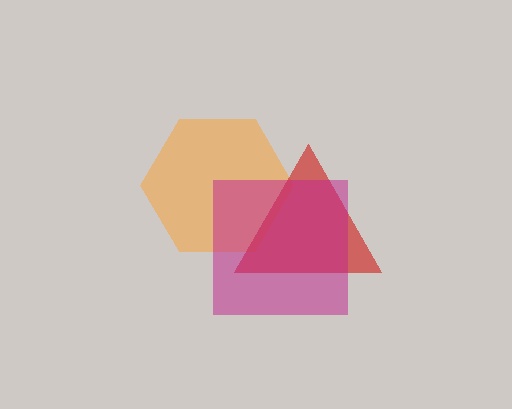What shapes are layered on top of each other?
The layered shapes are: an orange hexagon, a red triangle, a magenta square.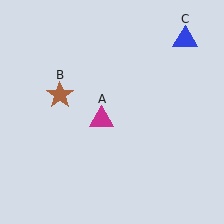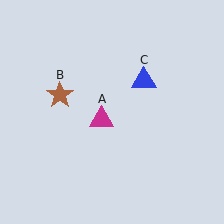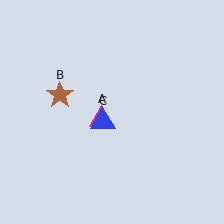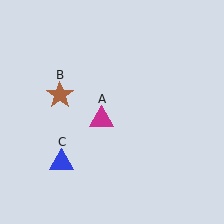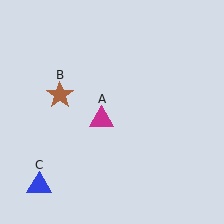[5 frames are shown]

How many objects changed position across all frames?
1 object changed position: blue triangle (object C).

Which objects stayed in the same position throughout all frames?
Magenta triangle (object A) and brown star (object B) remained stationary.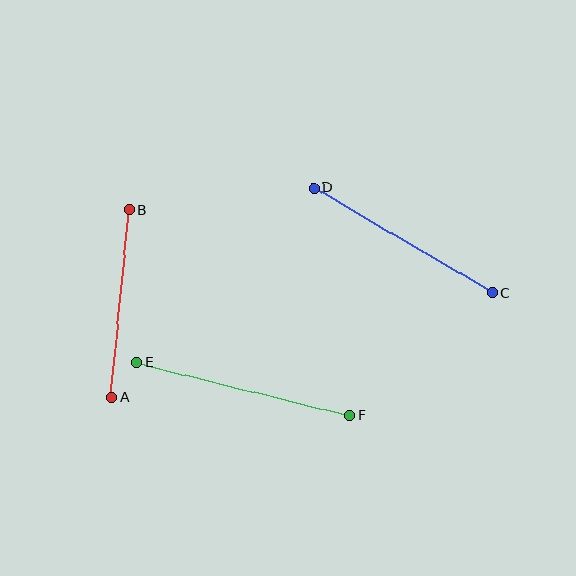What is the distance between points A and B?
The distance is approximately 188 pixels.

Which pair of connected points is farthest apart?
Points E and F are farthest apart.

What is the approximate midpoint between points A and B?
The midpoint is at approximately (120, 304) pixels.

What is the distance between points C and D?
The distance is approximately 207 pixels.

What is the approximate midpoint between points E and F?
The midpoint is at approximately (243, 389) pixels.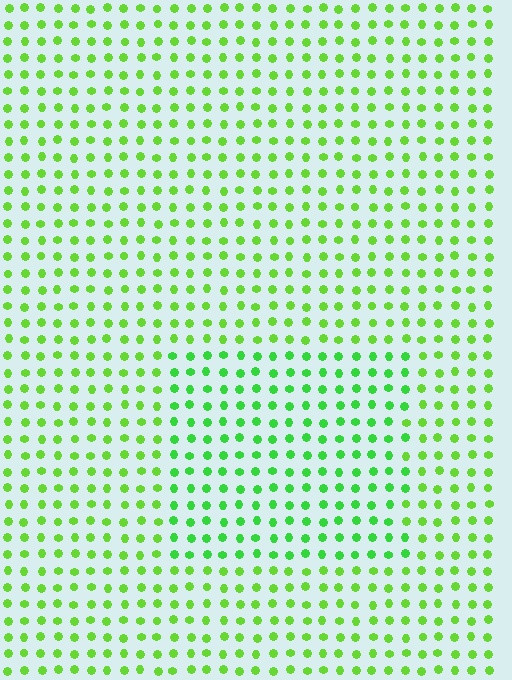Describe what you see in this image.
The image is filled with small lime elements in a uniform arrangement. A rectangle-shaped region is visible where the elements are tinted to a slightly different hue, forming a subtle color boundary.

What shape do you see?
I see a rectangle.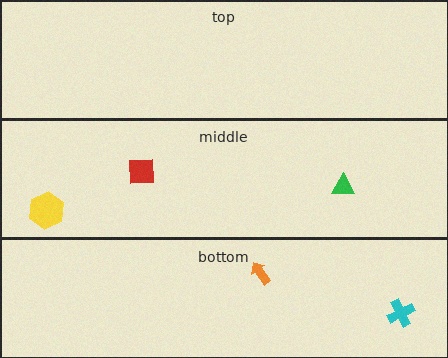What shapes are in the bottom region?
The orange arrow, the cyan cross.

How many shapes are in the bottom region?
2.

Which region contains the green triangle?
The middle region.